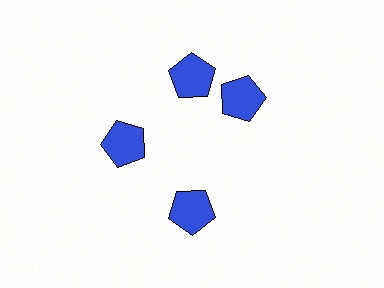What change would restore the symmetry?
The symmetry would be restored by rotating it back into even spacing with its neighbors so that all 4 pentagons sit at equal angles and equal distance from the center.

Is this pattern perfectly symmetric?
No. The 4 blue pentagons are arranged in a ring, but one element near the 3 o'clock position is rotated out of alignment along the ring, breaking the 4-fold rotational symmetry.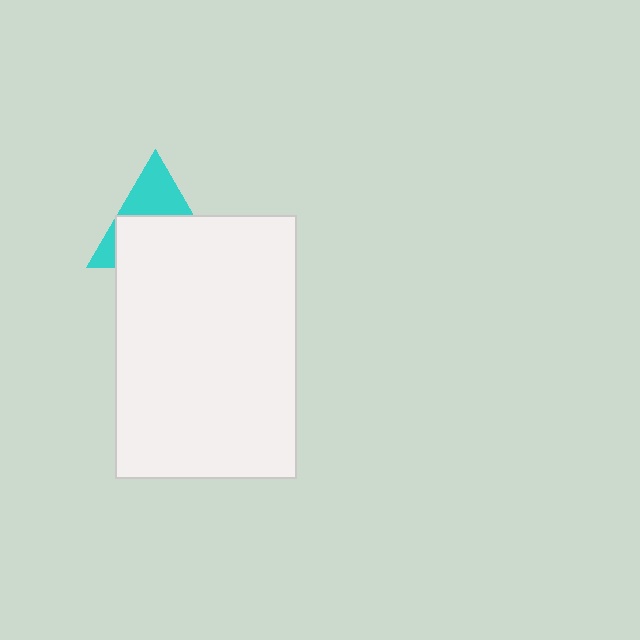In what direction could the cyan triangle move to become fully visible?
The cyan triangle could move up. That would shift it out from behind the white rectangle entirely.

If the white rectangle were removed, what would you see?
You would see the complete cyan triangle.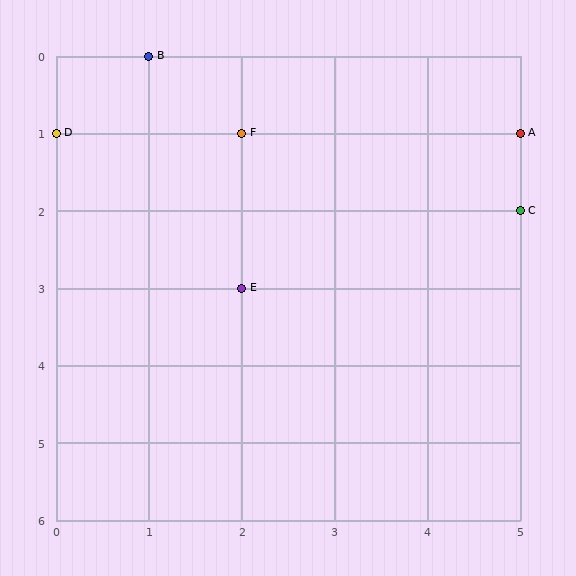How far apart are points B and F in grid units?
Points B and F are 1 column and 1 row apart (about 1.4 grid units diagonally).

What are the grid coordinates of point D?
Point D is at grid coordinates (0, 1).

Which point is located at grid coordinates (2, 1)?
Point F is at (2, 1).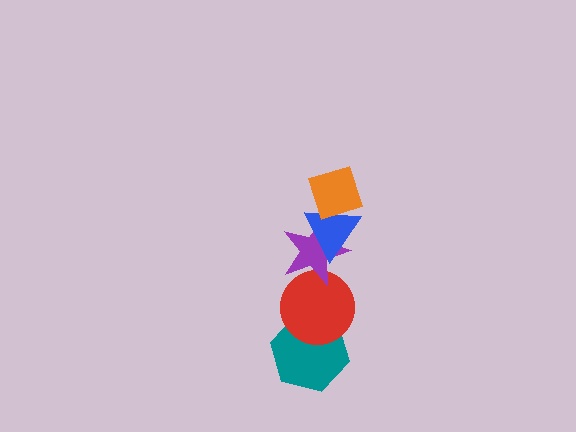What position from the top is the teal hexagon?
The teal hexagon is 5th from the top.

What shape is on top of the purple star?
The blue triangle is on top of the purple star.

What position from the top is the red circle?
The red circle is 4th from the top.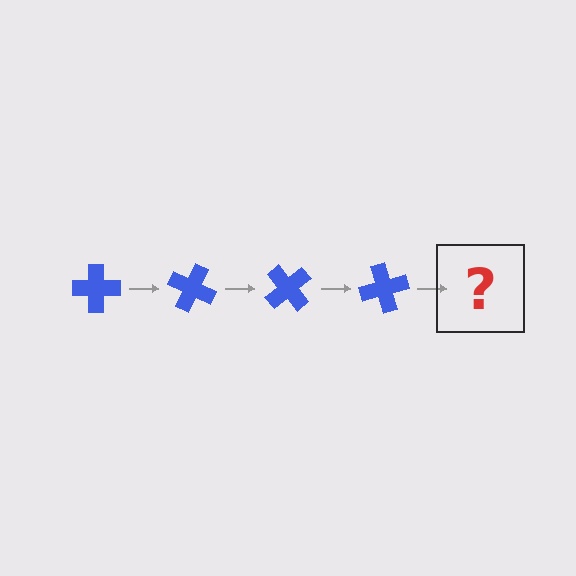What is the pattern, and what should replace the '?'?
The pattern is that the cross rotates 25 degrees each step. The '?' should be a blue cross rotated 100 degrees.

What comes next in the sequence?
The next element should be a blue cross rotated 100 degrees.